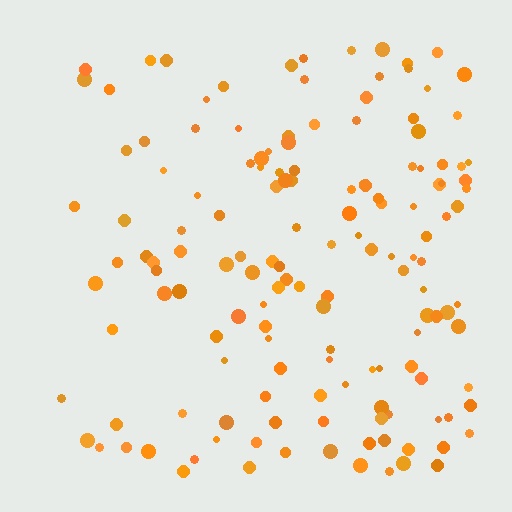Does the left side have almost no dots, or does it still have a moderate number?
Still a moderate number, just noticeably fewer than the right.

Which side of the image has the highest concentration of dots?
The right.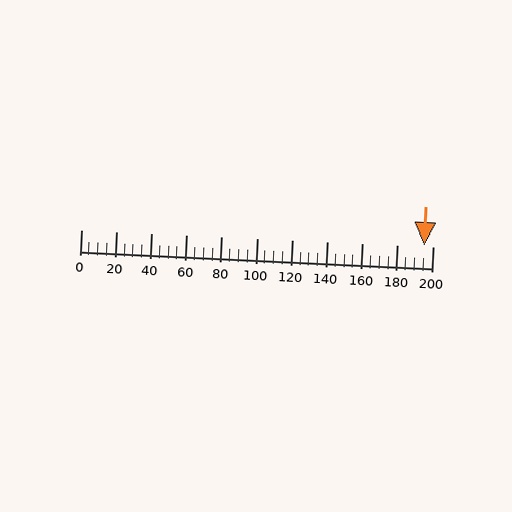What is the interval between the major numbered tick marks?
The major tick marks are spaced 20 units apart.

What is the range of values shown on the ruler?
The ruler shows values from 0 to 200.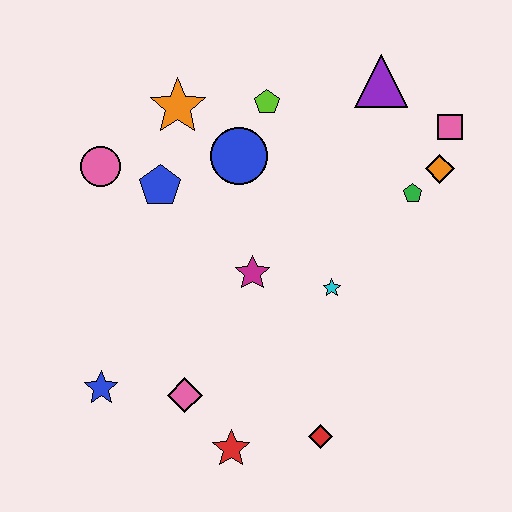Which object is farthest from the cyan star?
The pink circle is farthest from the cyan star.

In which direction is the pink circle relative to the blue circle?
The pink circle is to the left of the blue circle.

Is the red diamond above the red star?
Yes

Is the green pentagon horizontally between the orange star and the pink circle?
No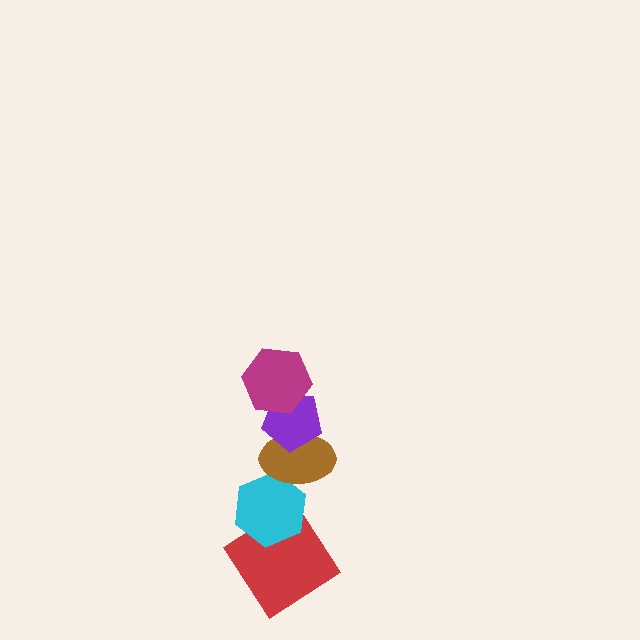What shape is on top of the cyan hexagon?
The brown ellipse is on top of the cyan hexagon.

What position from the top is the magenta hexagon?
The magenta hexagon is 1st from the top.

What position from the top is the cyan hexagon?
The cyan hexagon is 4th from the top.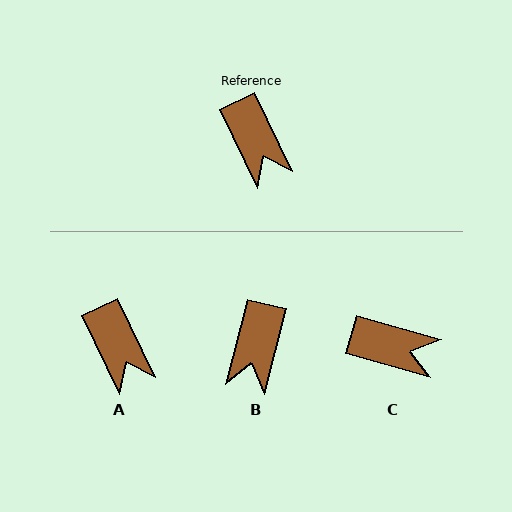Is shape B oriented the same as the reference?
No, it is off by about 40 degrees.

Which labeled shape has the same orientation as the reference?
A.